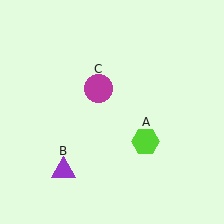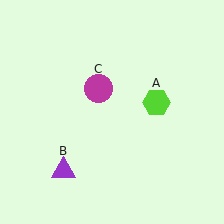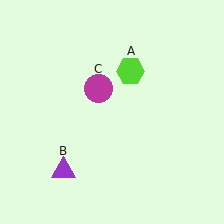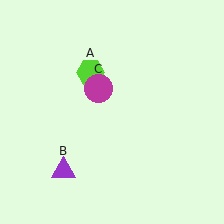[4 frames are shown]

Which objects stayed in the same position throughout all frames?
Purple triangle (object B) and magenta circle (object C) remained stationary.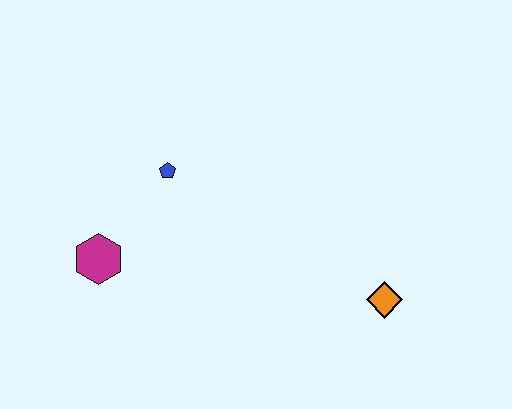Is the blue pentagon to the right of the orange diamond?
No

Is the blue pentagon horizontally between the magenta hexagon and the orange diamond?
Yes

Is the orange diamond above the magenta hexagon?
No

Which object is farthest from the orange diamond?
The magenta hexagon is farthest from the orange diamond.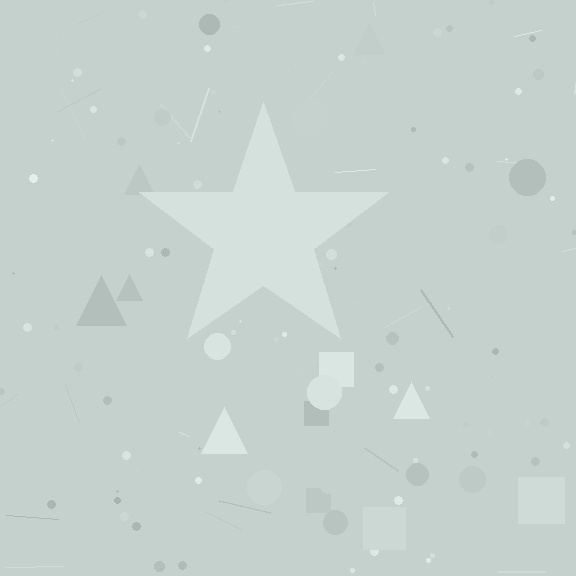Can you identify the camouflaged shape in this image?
The camouflaged shape is a star.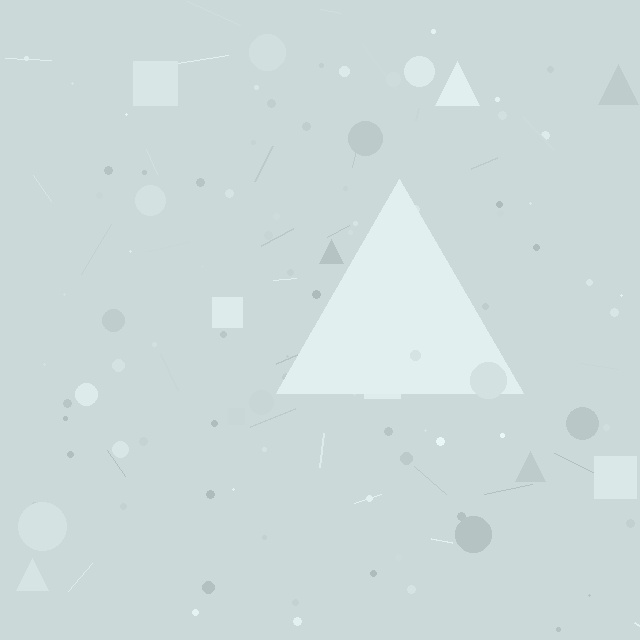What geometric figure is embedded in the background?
A triangle is embedded in the background.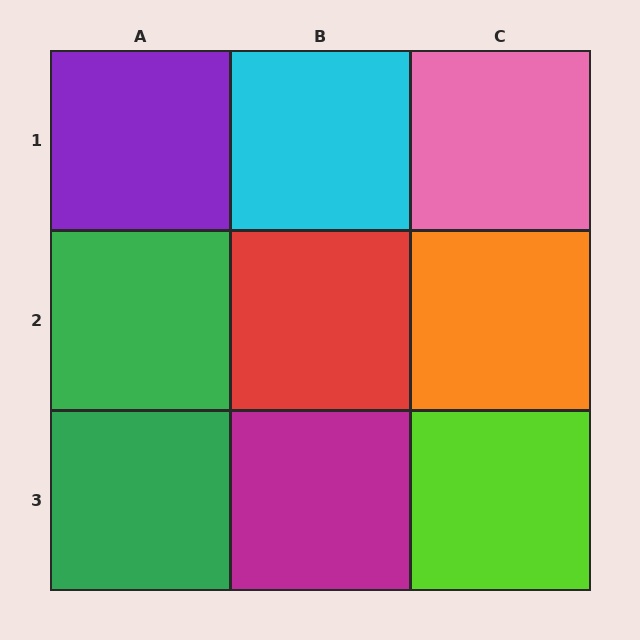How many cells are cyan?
1 cell is cyan.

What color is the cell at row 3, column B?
Magenta.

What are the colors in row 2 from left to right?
Green, red, orange.